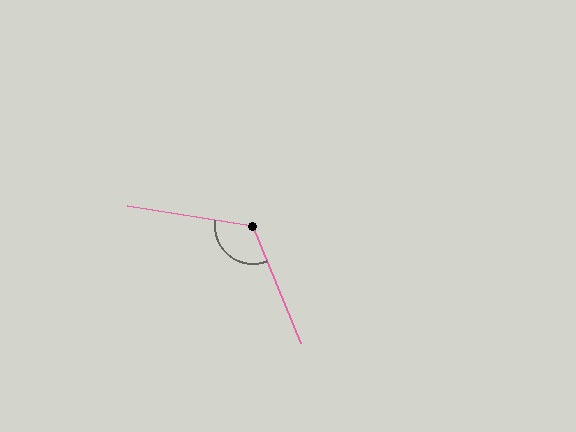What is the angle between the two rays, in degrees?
Approximately 121 degrees.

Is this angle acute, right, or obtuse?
It is obtuse.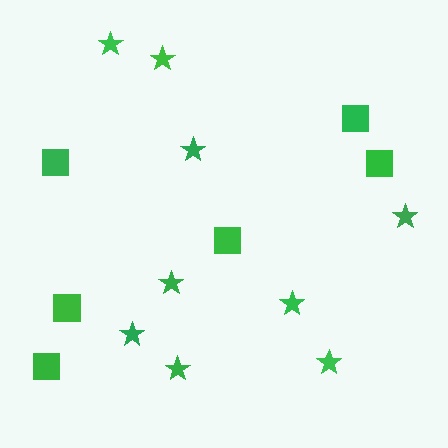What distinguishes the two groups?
There are 2 groups: one group of squares (6) and one group of stars (9).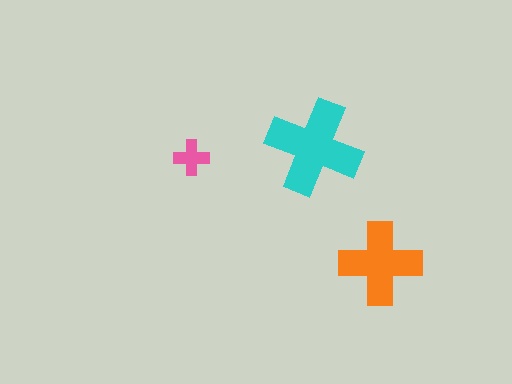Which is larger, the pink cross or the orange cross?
The orange one.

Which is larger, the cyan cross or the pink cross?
The cyan one.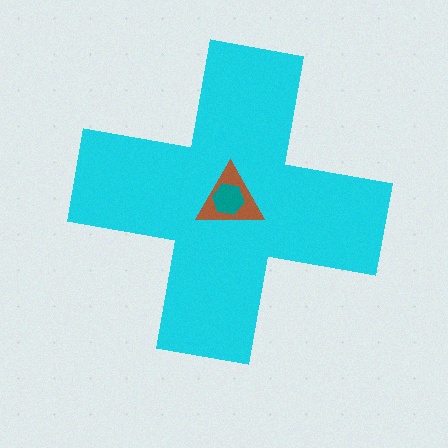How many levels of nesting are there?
3.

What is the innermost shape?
The teal hexagon.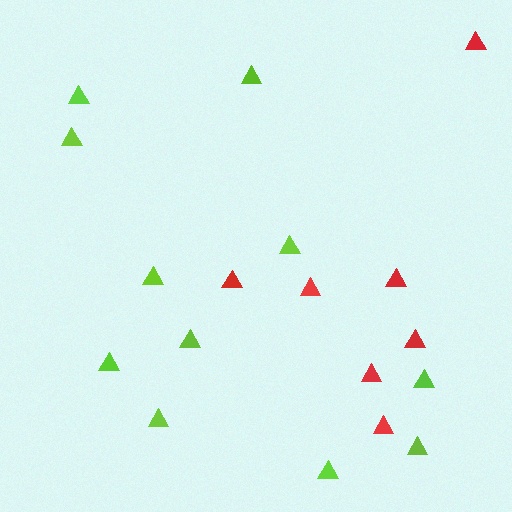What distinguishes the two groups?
There are 2 groups: one group of lime triangles (11) and one group of red triangles (7).